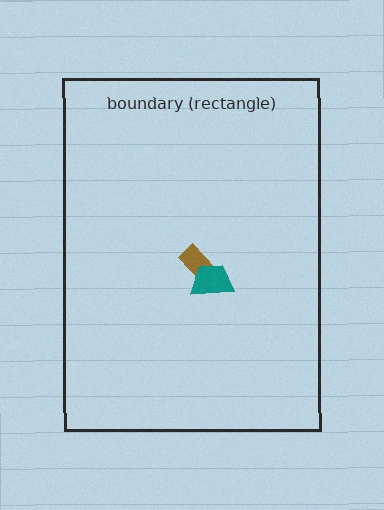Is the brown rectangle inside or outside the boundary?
Inside.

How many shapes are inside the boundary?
2 inside, 0 outside.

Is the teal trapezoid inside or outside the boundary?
Inside.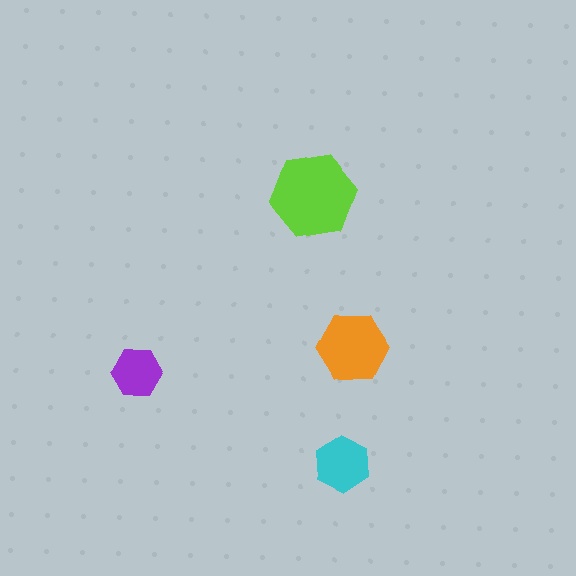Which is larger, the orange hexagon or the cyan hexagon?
The orange one.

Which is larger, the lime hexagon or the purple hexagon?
The lime one.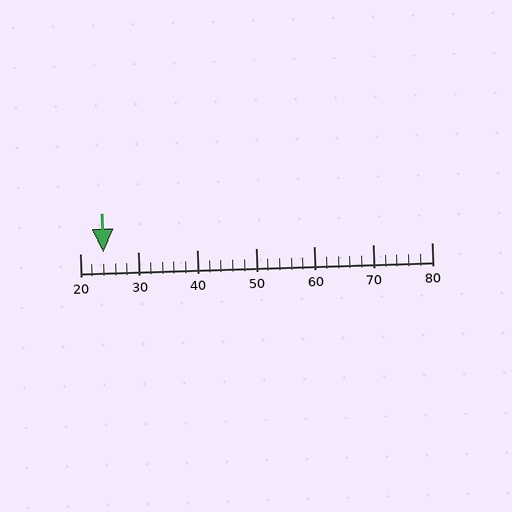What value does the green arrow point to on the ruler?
The green arrow points to approximately 24.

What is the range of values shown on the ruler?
The ruler shows values from 20 to 80.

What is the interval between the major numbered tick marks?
The major tick marks are spaced 10 units apart.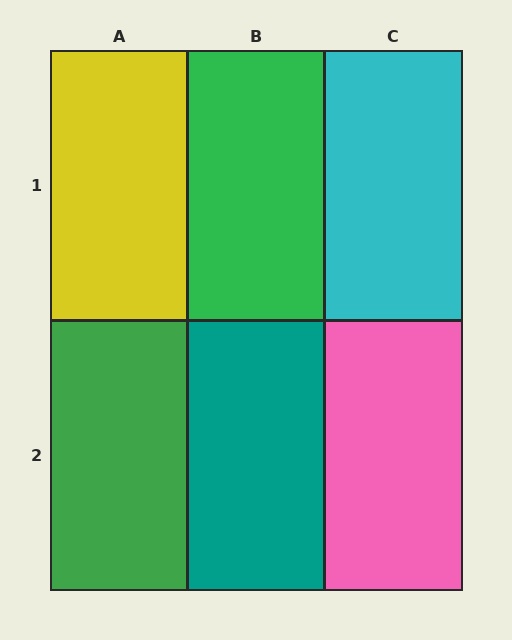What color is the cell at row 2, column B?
Teal.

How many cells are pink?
1 cell is pink.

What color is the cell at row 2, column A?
Green.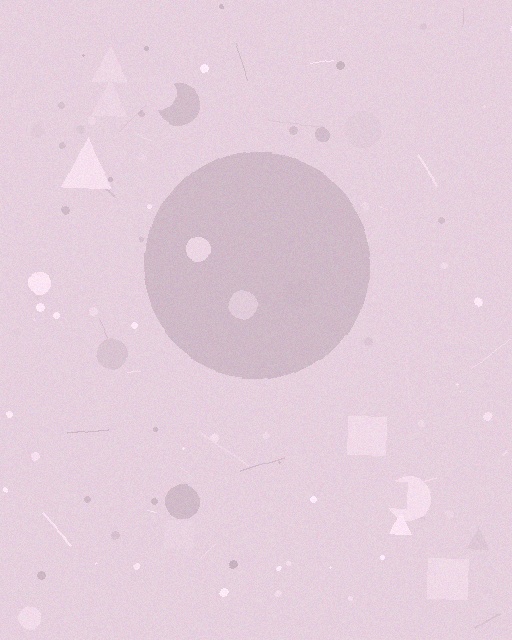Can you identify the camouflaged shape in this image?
The camouflaged shape is a circle.